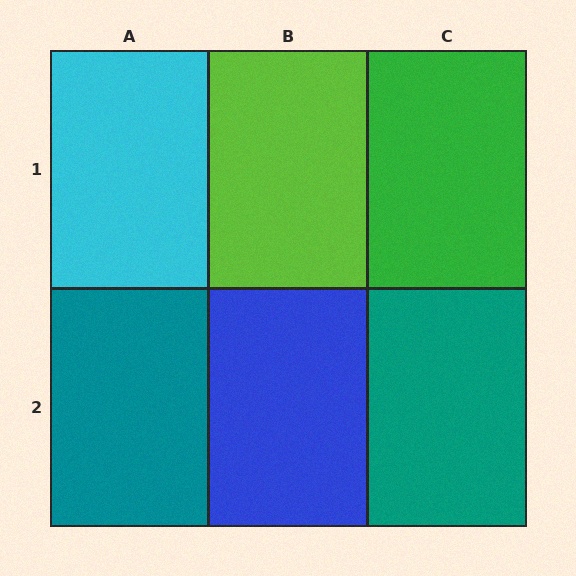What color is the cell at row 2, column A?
Teal.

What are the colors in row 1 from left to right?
Cyan, lime, green.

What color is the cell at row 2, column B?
Blue.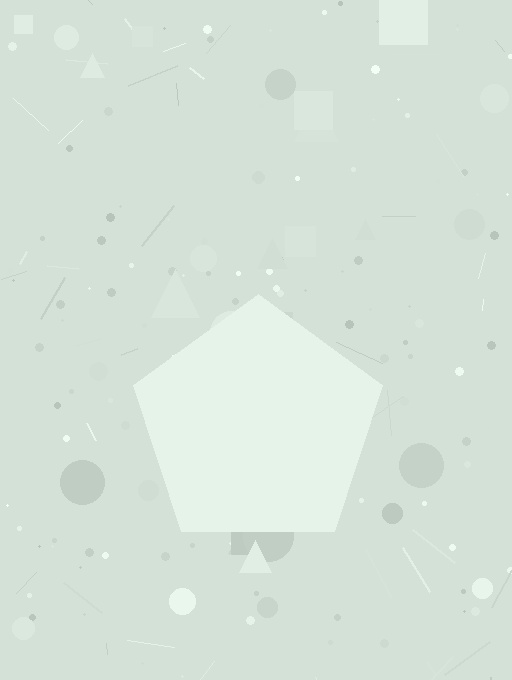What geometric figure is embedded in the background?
A pentagon is embedded in the background.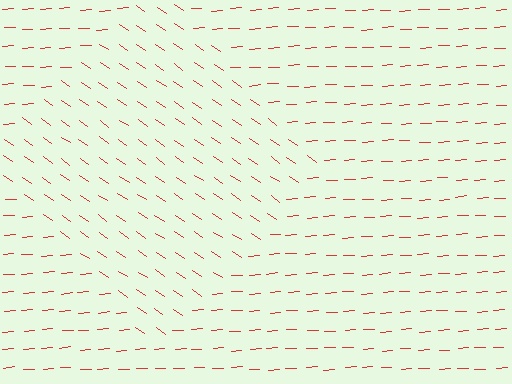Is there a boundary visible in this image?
Yes, there is a texture boundary formed by a change in line orientation.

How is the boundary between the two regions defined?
The boundary is defined purely by a change in line orientation (approximately 38 degrees difference). All lines are the same color and thickness.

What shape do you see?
I see a diamond.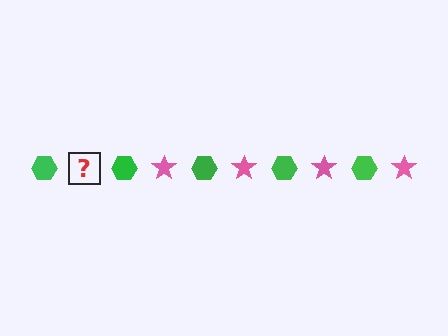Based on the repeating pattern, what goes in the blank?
The blank should be a pink star.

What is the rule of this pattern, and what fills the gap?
The rule is that the pattern alternates between green hexagon and pink star. The gap should be filled with a pink star.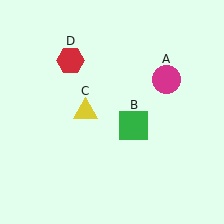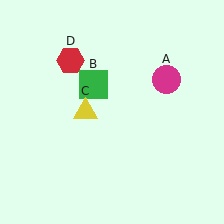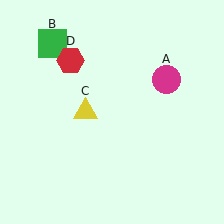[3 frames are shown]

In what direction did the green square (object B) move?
The green square (object B) moved up and to the left.